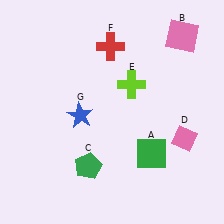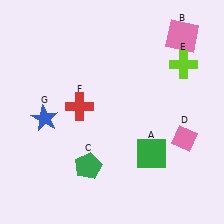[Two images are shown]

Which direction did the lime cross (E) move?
The lime cross (E) moved right.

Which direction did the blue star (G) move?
The blue star (G) moved left.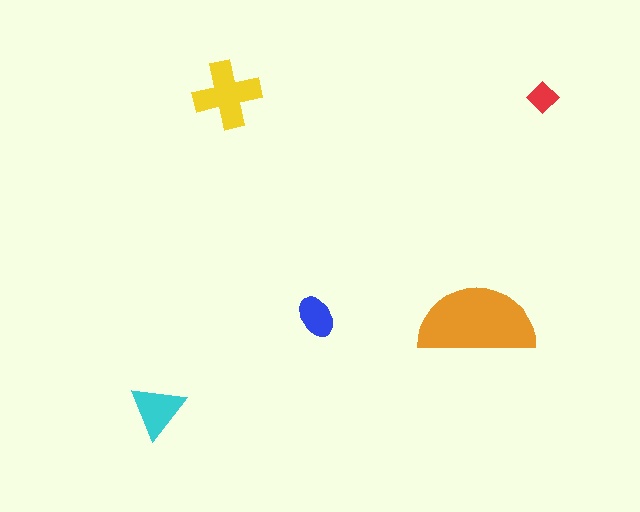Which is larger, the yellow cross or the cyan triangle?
The yellow cross.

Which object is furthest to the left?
The cyan triangle is leftmost.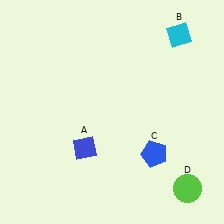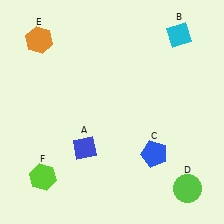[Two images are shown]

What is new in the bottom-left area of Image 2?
A lime hexagon (F) was added in the bottom-left area of Image 2.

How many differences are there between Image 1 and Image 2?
There are 2 differences between the two images.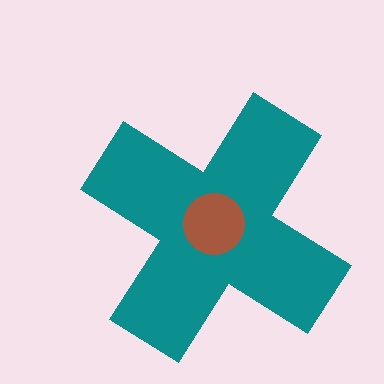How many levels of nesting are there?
2.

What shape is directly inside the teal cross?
The brown circle.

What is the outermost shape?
The teal cross.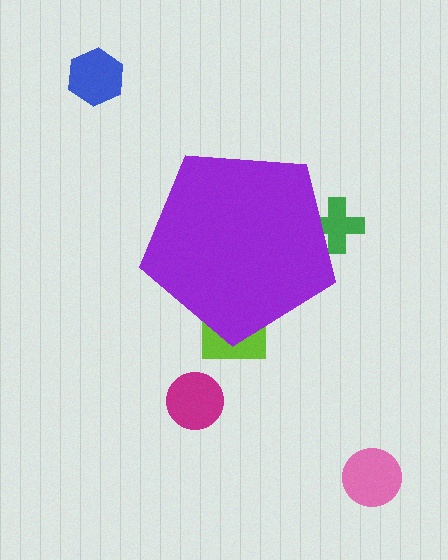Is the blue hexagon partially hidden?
No, the blue hexagon is fully visible.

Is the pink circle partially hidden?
No, the pink circle is fully visible.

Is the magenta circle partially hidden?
No, the magenta circle is fully visible.